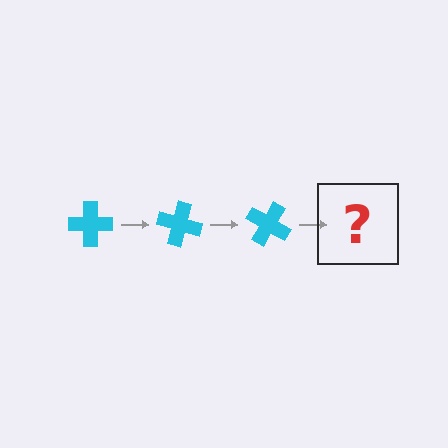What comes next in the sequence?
The next element should be a cyan cross rotated 45 degrees.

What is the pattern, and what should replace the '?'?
The pattern is that the cross rotates 15 degrees each step. The '?' should be a cyan cross rotated 45 degrees.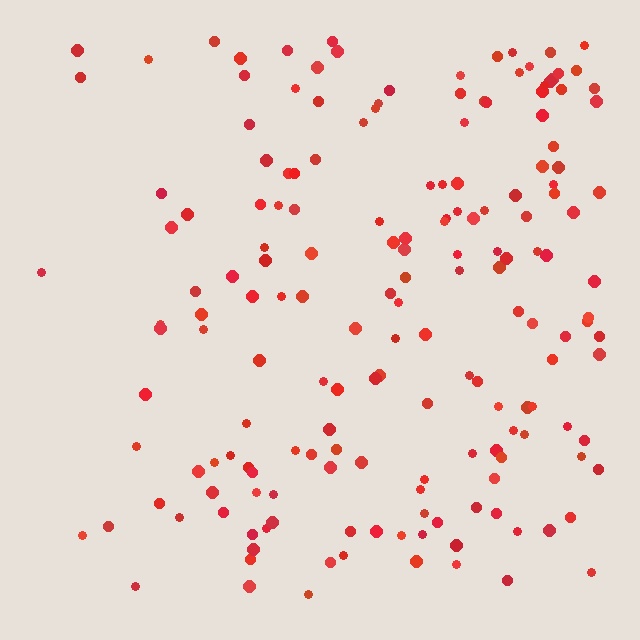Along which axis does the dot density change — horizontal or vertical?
Horizontal.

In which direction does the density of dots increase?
From left to right, with the right side densest.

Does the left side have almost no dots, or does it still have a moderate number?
Still a moderate number, just noticeably fewer than the right.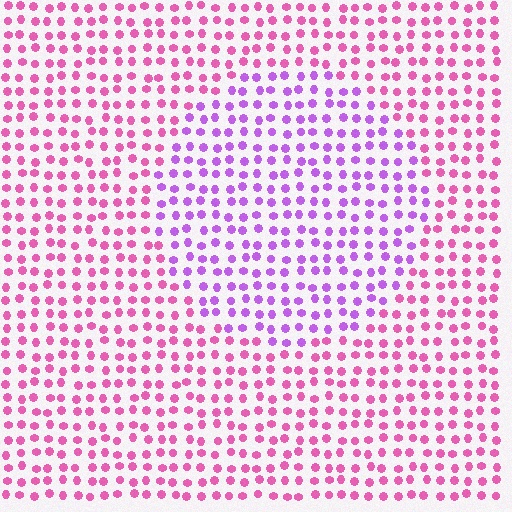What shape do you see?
I see a circle.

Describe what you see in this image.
The image is filled with small pink elements in a uniform arrangement. A circle-shaped region is visible where the elements are tinted to a slightly different hue, forming a subtle color boundary.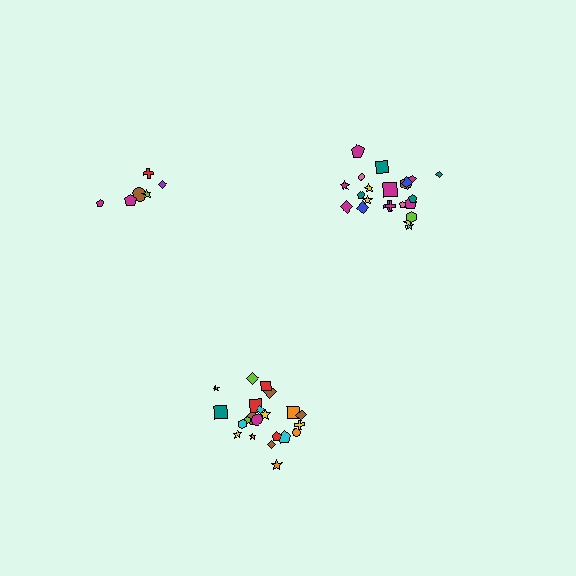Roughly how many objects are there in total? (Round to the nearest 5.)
Roughly 50 objects in total.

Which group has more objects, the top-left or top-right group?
The top-right group.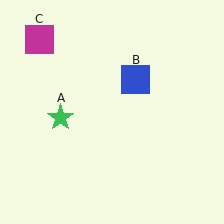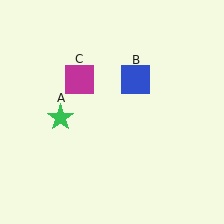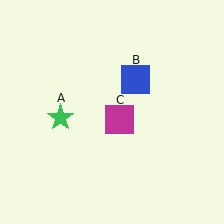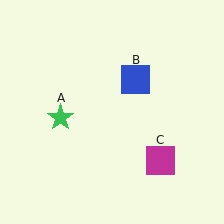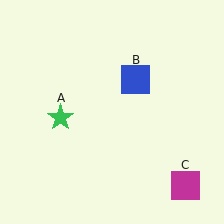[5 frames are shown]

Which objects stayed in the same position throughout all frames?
Green star (object A) and blue square (object B) remained stationary.